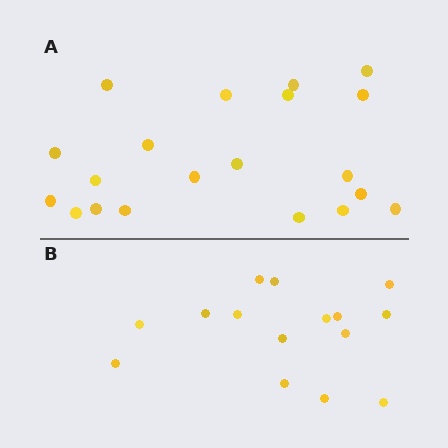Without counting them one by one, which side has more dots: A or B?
Region A (the top region) has more dots.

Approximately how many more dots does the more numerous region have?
Region A has about 5 more dots than region B.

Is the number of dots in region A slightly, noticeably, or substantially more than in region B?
Region A has noticeably more, but not dramatically so. The ratio is roughly 1.3 to 1.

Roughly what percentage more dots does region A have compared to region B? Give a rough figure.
About 35% more.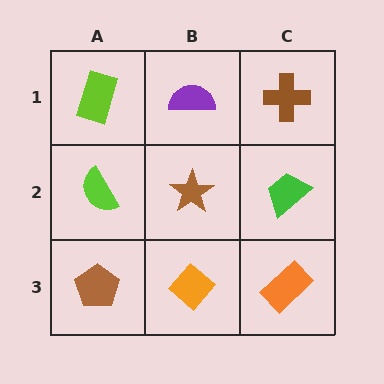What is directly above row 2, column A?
A lime rectangle.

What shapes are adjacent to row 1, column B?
A brown star (row 2, column B), a lime rectangle (row 1, column A), a brown cross (row 1, column C).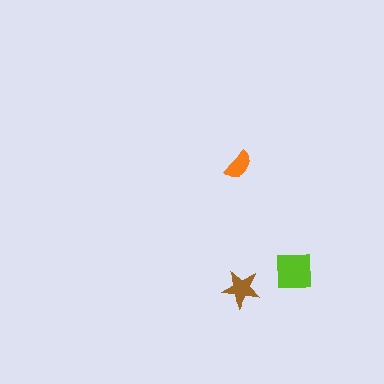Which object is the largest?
The lime square.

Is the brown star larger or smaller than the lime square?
Smaller.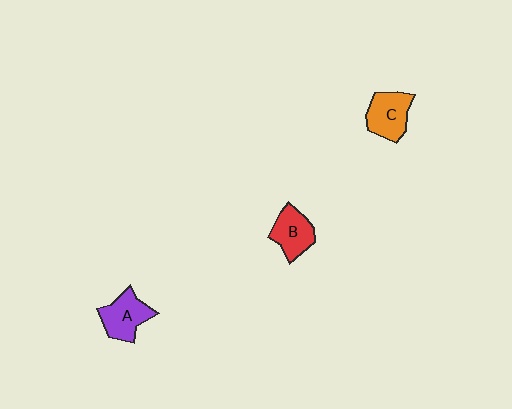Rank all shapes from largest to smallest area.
From largest to smallest: C (orange), A (purple), B (red).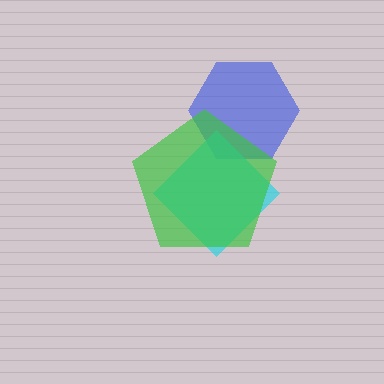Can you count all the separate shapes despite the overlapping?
Yes, there are 3 separate shapes.